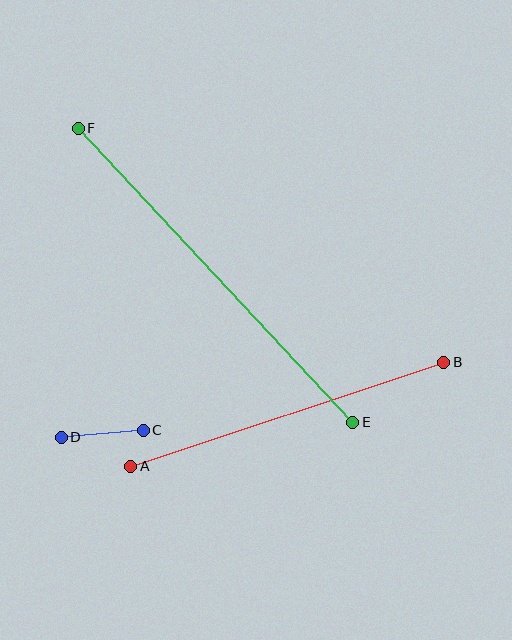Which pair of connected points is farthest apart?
Points E and F are farthest apart.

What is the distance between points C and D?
The distance is approximately 82 pixels.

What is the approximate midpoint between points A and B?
The midpoint is at approximately (287, 414) pixels.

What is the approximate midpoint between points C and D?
The midpoint is at approximately (102, 434) pixels.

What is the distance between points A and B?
The distance is approximately 330 pixels.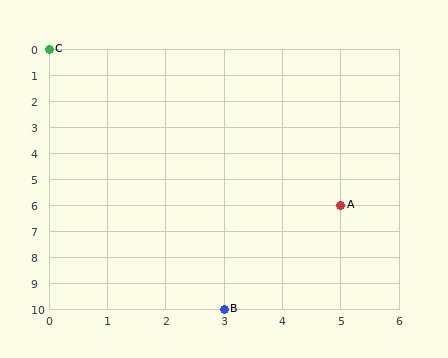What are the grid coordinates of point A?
Point A is at grid coordinates (5, 6).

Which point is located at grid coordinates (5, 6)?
Point A is at (5, 6).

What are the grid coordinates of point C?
Point C is at grid coordinates (0, 0).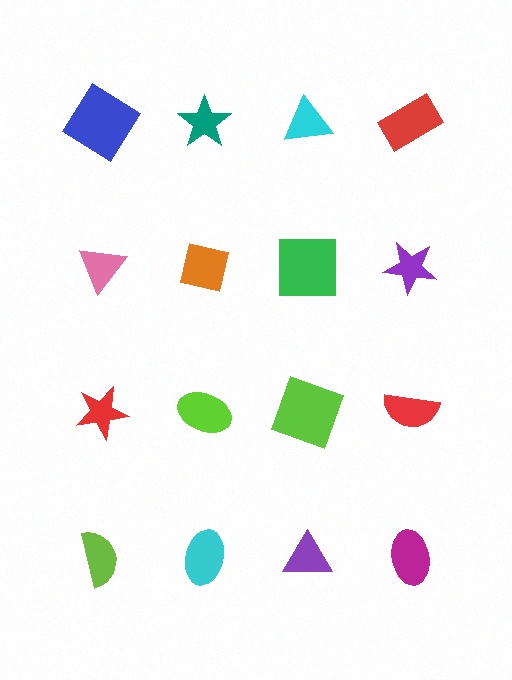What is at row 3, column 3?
A lime square.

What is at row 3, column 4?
A red semicircle.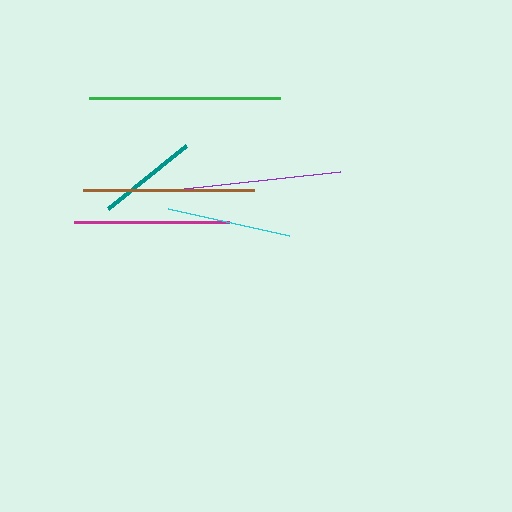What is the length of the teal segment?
The teal segment is approximately 101 pixels long.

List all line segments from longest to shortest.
From longest to shortest: green, purple, brown, magenta, cyan, teal.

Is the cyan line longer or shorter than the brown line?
The brown line is longer than the cyan line.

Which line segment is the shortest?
The teal line is the shortest at approximately 101 pixels.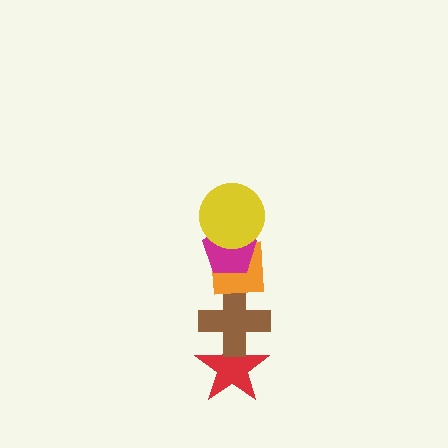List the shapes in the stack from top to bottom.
From top to bottom: the yellow circle, the magenta pentagon, the orange square, the brown cross, the red star.